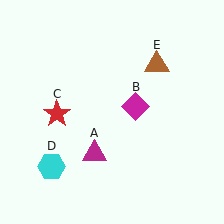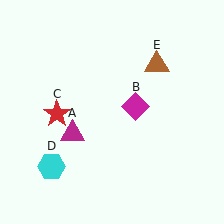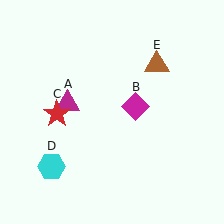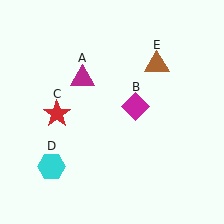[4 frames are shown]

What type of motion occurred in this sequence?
The magenta triangle (object A) rotated clockwise around the center of the scene.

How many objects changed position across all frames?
1 object changed position: magenta triangle (object A).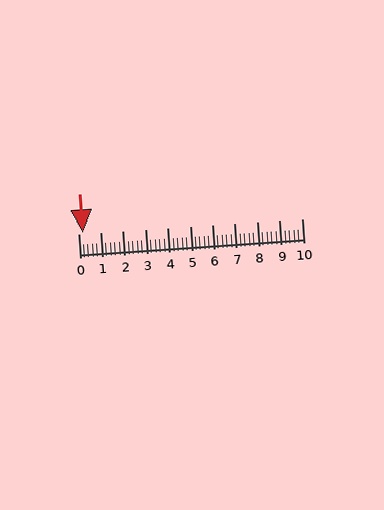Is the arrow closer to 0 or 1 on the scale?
The arrow is closer to 0.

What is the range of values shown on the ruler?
The ruler shows values from 0 to 10.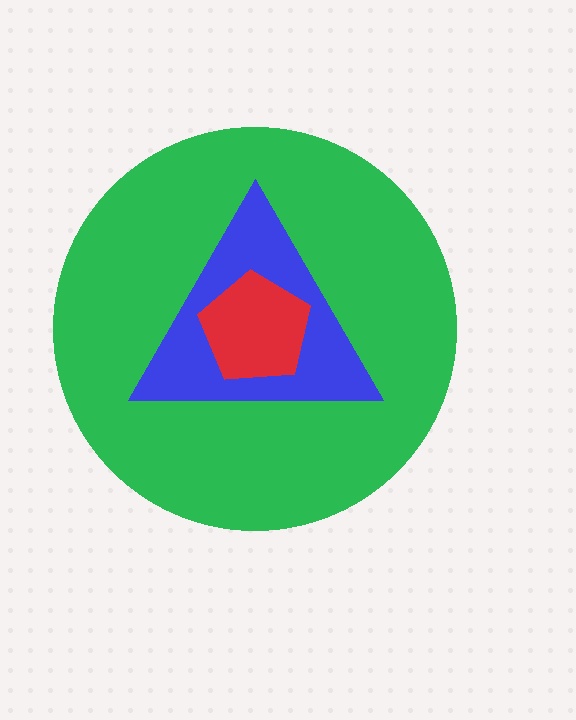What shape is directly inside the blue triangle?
The red pentagon.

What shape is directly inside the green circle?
The blue triangle.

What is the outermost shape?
The green circle.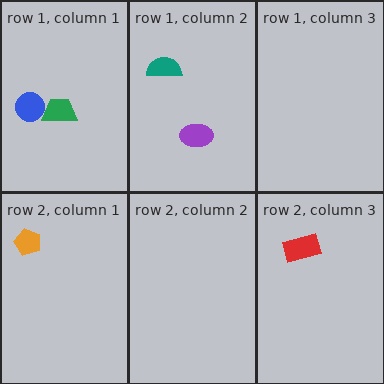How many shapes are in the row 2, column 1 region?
1.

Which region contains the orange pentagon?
The row 2, column 1 region.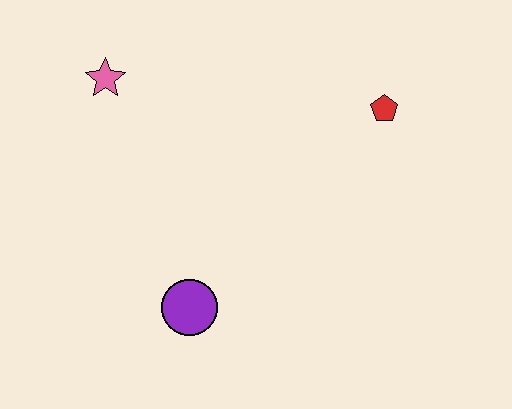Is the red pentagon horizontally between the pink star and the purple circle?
No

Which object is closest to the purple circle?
The pink star is closest to the purple circle.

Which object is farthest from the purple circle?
The red pentagon is farthest from the purple circle.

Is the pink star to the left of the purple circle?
Yes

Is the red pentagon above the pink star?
No